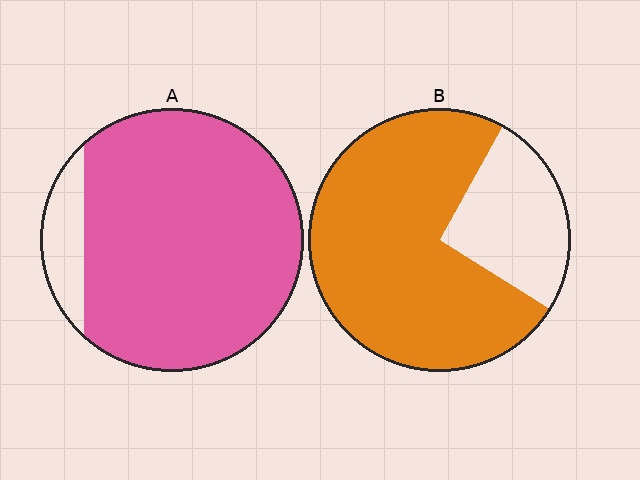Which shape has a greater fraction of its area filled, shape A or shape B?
Shape A.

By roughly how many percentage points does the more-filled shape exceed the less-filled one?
By roughly 15 percentage points (A over B).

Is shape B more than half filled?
Yes.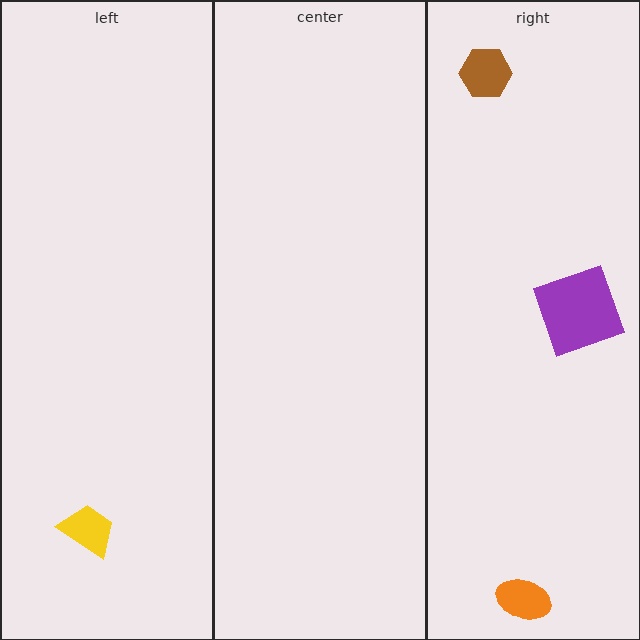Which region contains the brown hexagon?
The right region.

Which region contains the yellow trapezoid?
The left region.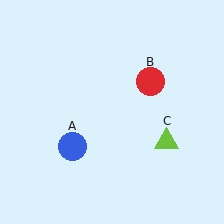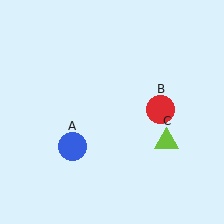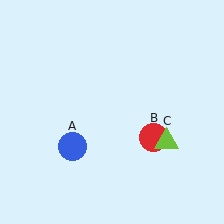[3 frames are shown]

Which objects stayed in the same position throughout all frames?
Blue circle (object A) and lime triangle (object C) remained stationary.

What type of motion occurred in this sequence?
The red circle (object B) rotated clockwise around the center of the scene.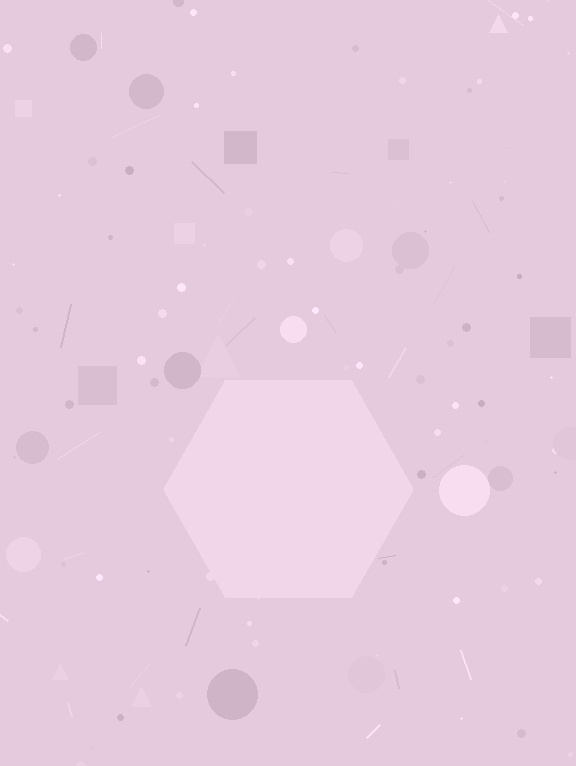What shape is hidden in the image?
A hexagon is hidden in the image.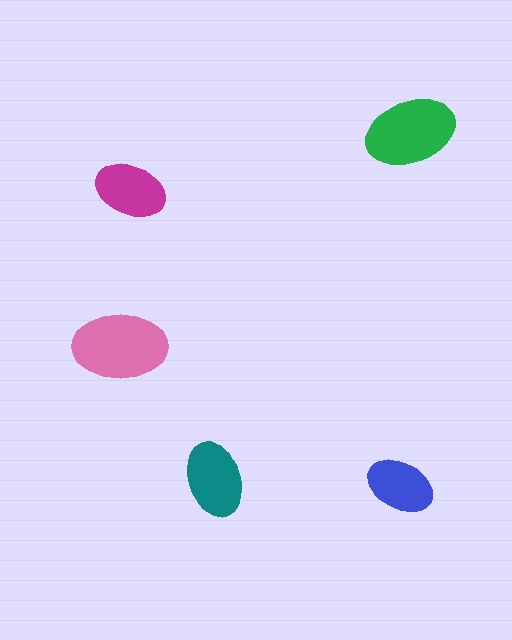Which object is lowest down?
The blue ellipse is bottommost.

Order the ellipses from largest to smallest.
the pink one, the green one, the teal one, the magenta one, the blue one.